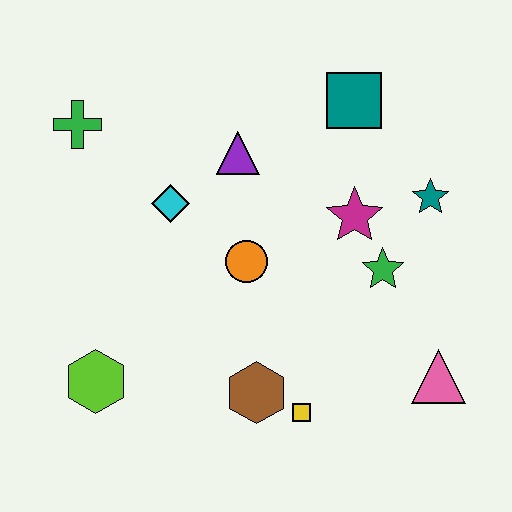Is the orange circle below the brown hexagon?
No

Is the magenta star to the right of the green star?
No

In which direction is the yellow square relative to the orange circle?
The yellow square is below the orange circle.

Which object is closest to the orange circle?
The cyan diamond is closest to the orange circle.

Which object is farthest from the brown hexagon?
The green cross is farthest from the brown hexagon.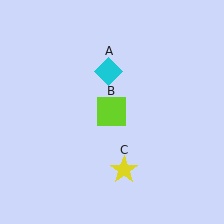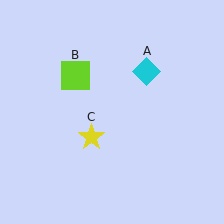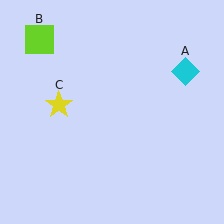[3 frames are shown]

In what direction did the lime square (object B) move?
The lime square (object B) moved up and to the left.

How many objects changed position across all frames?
3 objects changed position: cyan diamond (object A), lime square (object B), yellow star (object C).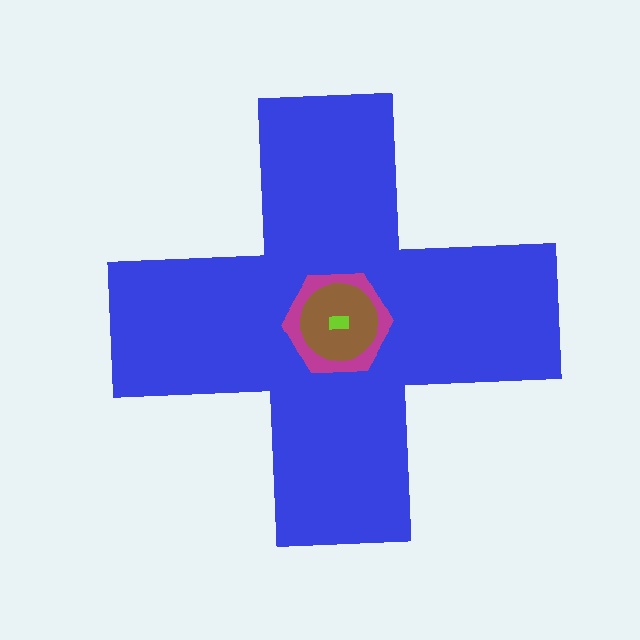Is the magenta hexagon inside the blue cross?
Yes.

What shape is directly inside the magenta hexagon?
The brown circle.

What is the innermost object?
The lime rectangle.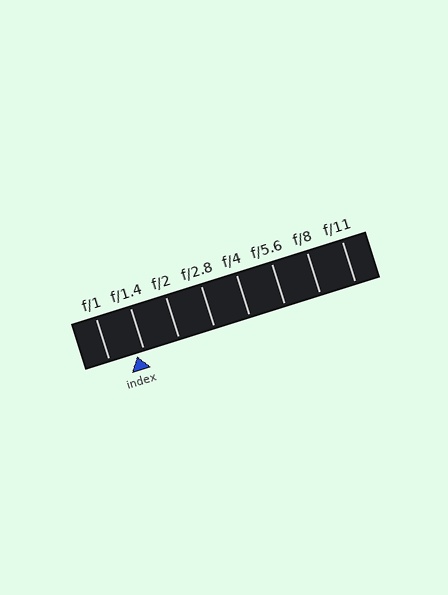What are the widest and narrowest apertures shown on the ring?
The widest aperture shown is f/1 and the narrowest is f/11.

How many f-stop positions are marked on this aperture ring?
There are 8 f-stop positions marked.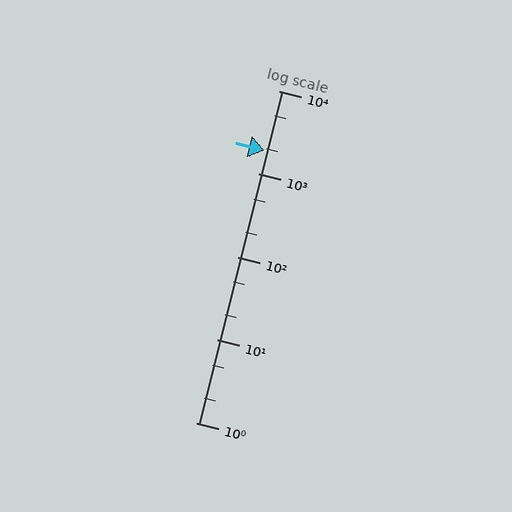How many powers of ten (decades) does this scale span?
The scale spans 4 decades, from 1 to 10000.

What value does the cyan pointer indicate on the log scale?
The pointer indicates approximately 1900.